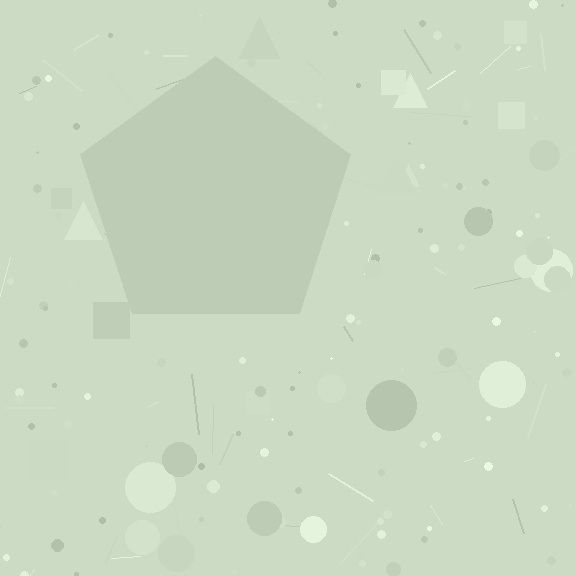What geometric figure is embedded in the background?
A pentagon is embedded in the background.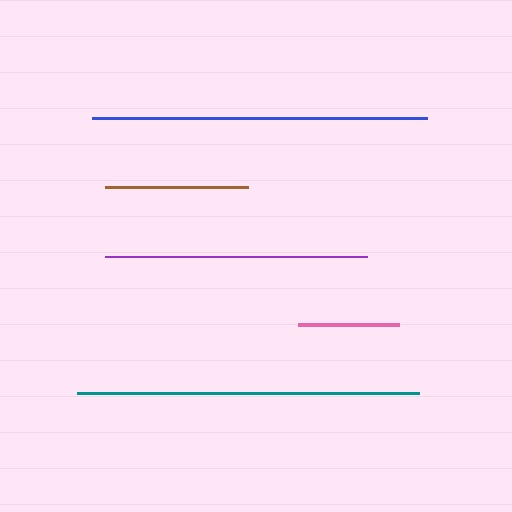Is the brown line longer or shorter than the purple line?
The purple line is longer than the brown line.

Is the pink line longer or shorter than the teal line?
The teal line is longer than the pink line.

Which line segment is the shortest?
The pink line is the shortest at approximately 101 pixels.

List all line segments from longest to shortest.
From longest to shortest: teal, blue, purple, brown, pink.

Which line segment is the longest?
The teal line is the longest at approximately 342 pixels.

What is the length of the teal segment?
The teal segment is approximately 342 pixels long.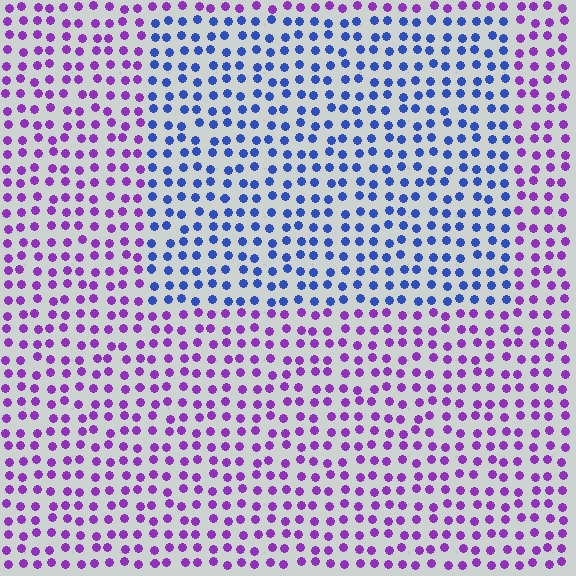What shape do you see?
I see a rectangle.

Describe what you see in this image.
The image is filled with small purple elements in a uniform arrangement. A rectangle-shaped region is visible where the elements are tinted to a slightly different hue, forming a subtle color boundary.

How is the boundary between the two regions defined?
The boundary is defined purely by a slight shift in hue (about 55 degrees). Spacing, size, and orientation are identical on both sides.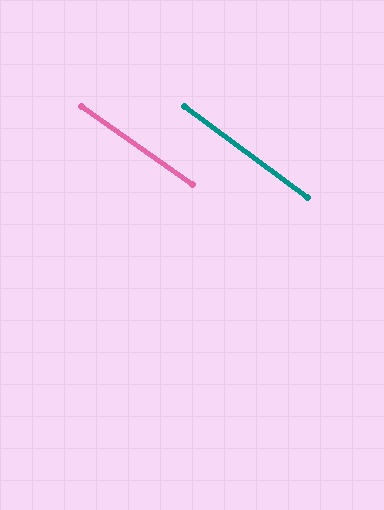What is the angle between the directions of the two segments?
Approximately 2 degrees.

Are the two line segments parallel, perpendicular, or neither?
Parallel — their directions differ by only 1.5°.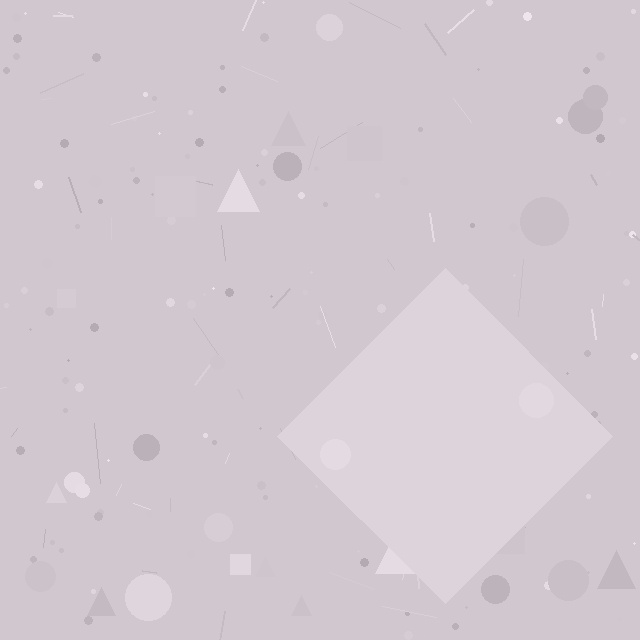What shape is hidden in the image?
A diamond is hidden in the image.